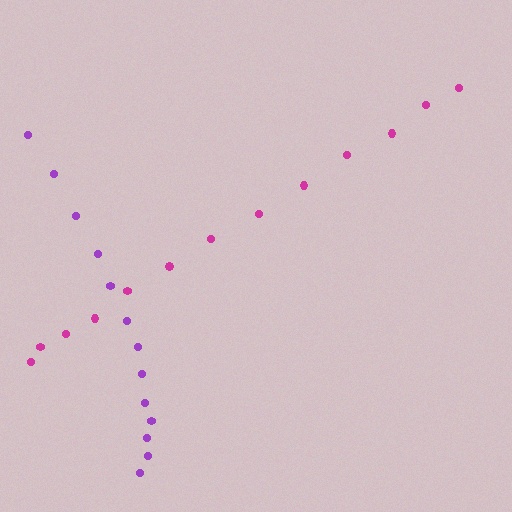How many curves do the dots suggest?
There are 2 distinct paths.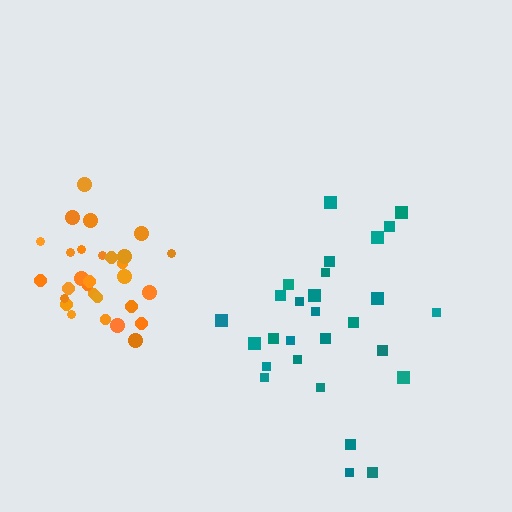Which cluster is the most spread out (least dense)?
Teal.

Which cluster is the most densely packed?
Orange.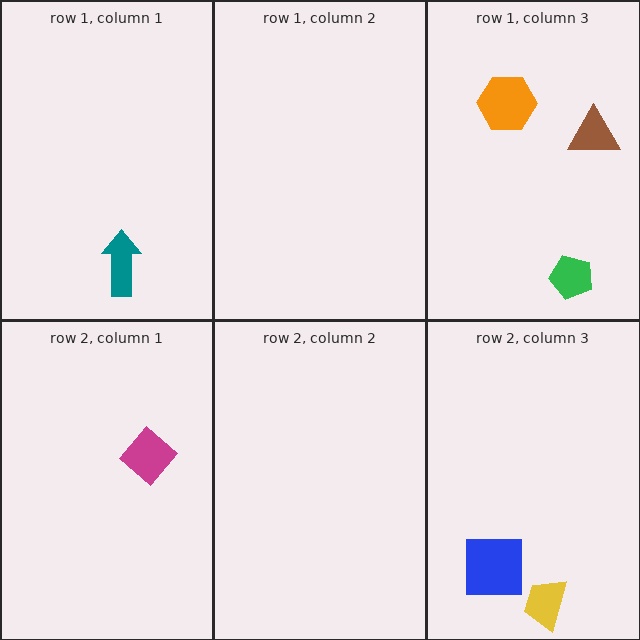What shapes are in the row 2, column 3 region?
The blue square, the yellow trapezoid.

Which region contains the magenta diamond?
The row 2, column 1 region.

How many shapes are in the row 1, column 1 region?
1.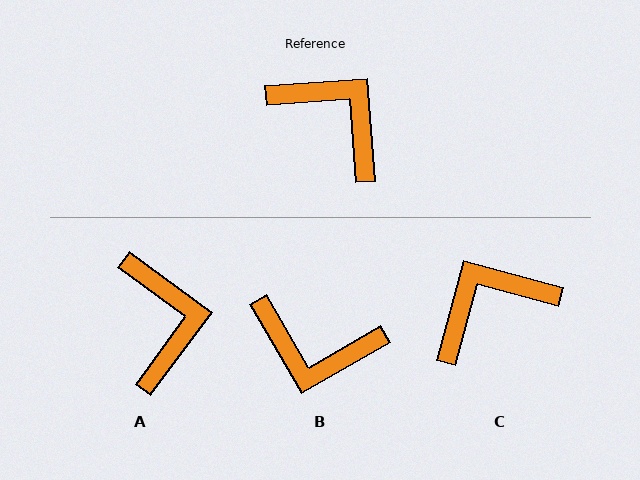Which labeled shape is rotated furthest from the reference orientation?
B, about 154 degrees away.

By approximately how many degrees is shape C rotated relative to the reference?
Approximately 71 degrees counter-clockwise.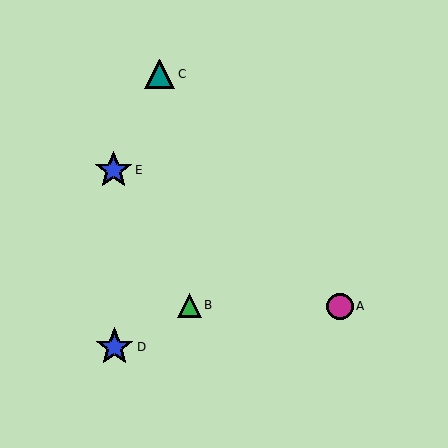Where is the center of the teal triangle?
The center of the teal triangle is at (160, 74).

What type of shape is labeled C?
Shape C is a teal triangle.